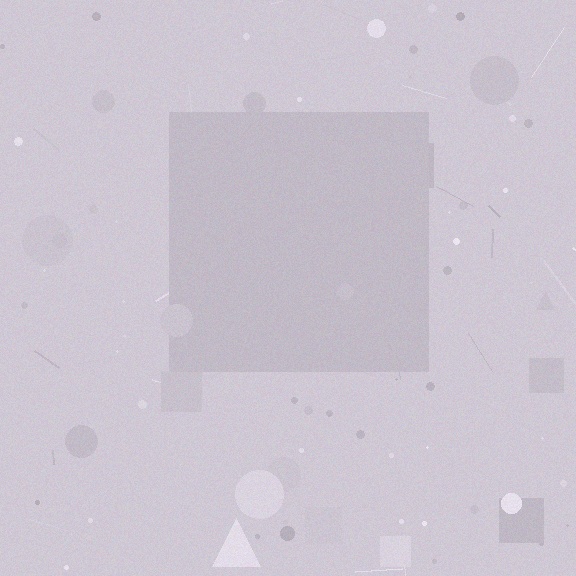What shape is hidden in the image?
A square is hidden in the image.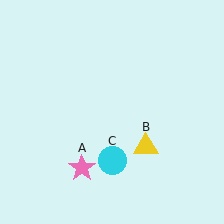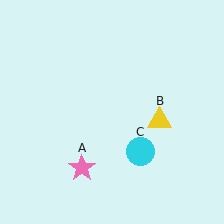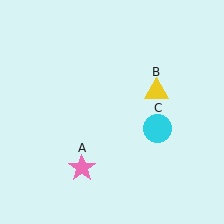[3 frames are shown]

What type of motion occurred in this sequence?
The yellow triangle (object B), cyan circle (object C) rotated counterclockwise around the center of the scene.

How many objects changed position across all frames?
2 objects changed position: yellow triangle (object B), cyan circle (object C).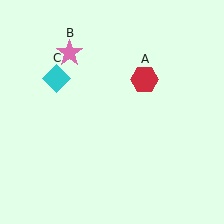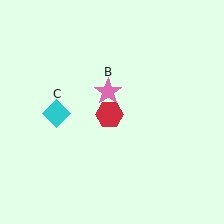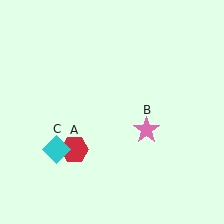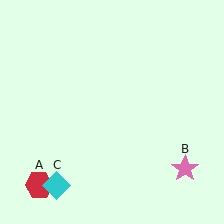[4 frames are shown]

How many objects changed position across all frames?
3 objects changed position: red hexagon (object A), pink star (object B), cyan diamond (object C).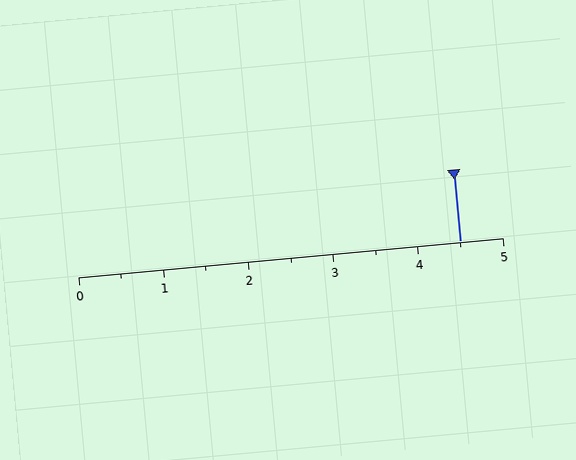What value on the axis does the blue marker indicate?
The marker indicates approximately 4.5.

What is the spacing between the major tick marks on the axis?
The major ticks are spaced 1 apart.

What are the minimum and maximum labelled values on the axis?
The axis runs from 0 to 5.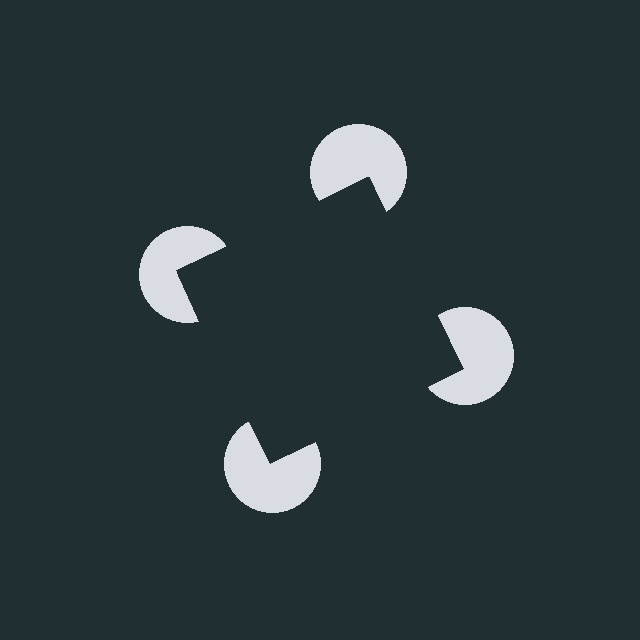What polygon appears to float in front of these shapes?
An illusory square — its edges are inferred from the aligned wedge cuts in the pac-man discs, not physically drawn.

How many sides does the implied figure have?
4 sides.